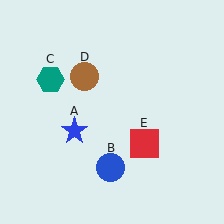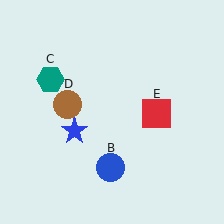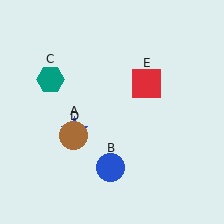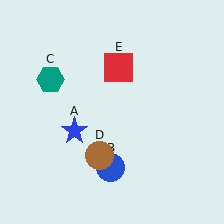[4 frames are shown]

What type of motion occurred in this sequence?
The brown circle (object D), red square (object E) rotated counterclockwise around the center of the scene.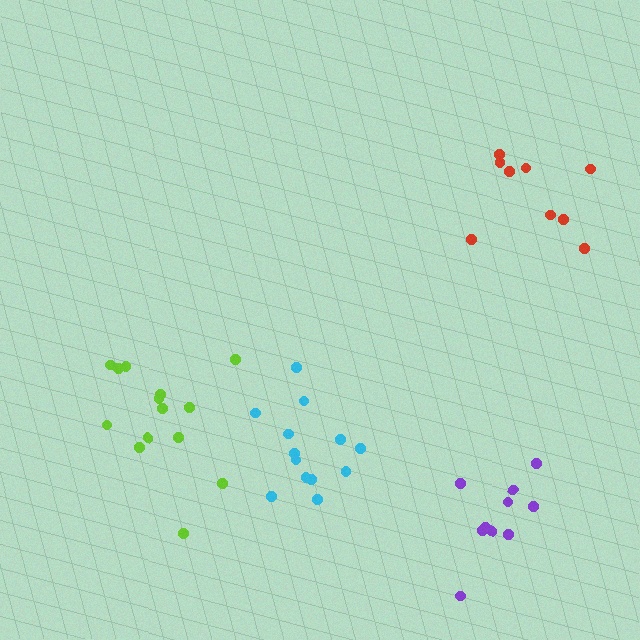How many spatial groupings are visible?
There are 4 spatial groupings.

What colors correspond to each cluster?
The clusters are colored: red, lime, cyan, purple.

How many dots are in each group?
Group 1: 9 dots, Group 2: 14 dots, Group 3: 13 dots, Group 4: 10 dots (46 total).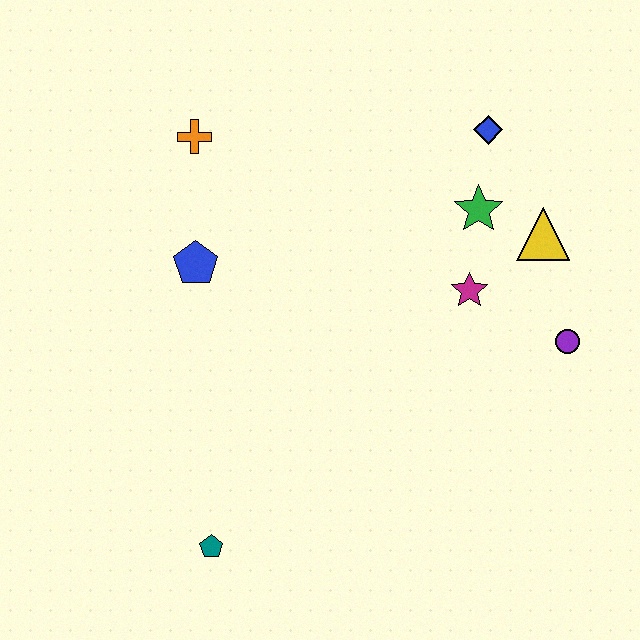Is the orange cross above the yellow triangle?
Yes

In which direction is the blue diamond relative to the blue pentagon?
The blue diamond is to the right of the blue pentagon.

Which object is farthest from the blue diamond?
The teal pentagon is farthest from the blue diamond.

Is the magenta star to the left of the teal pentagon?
No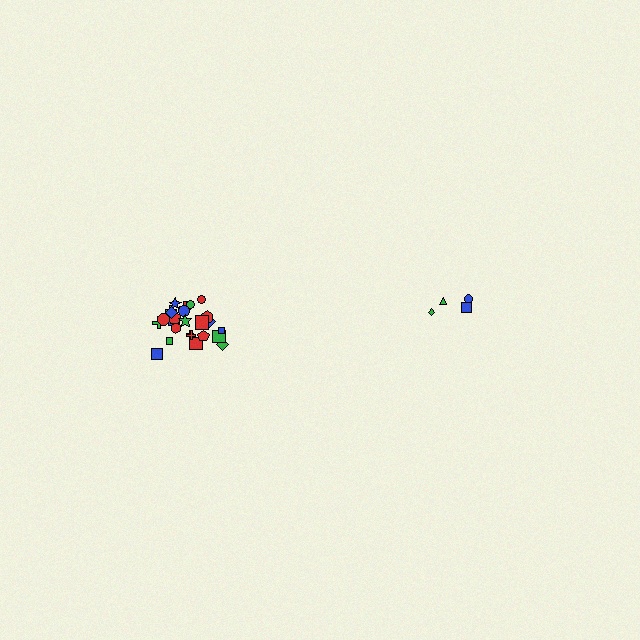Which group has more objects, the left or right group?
The left group.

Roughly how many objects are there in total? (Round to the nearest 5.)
Roughly 30 objects in total.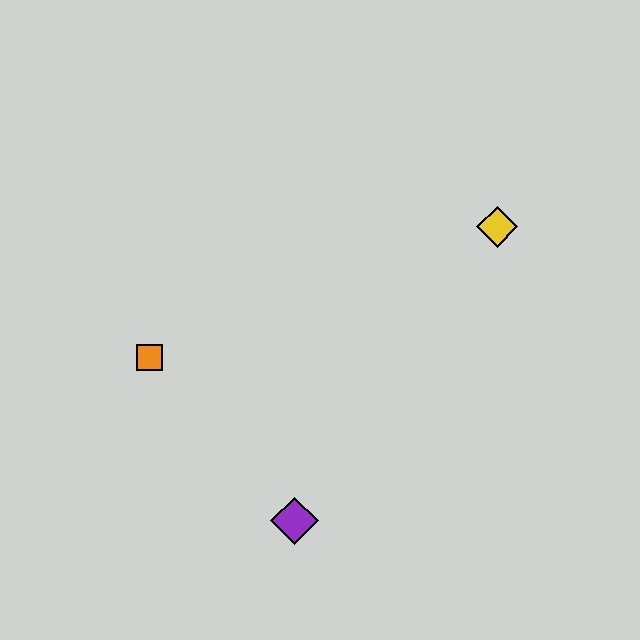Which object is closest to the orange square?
The purple diamond is closest to the orange square.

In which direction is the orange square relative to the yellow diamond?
The orange square is to the left of the yellow diamond.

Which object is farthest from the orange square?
The yellow diamond is farthest from the orange square.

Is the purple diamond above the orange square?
No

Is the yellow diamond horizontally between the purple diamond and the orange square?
No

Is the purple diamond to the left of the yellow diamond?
Yes